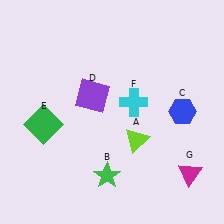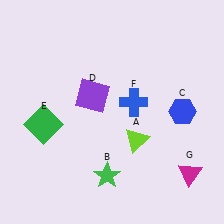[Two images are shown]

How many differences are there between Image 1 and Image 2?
There is 1 difference between the two images.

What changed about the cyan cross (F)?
In Image 1, F is cyan. In Image 2, it changed to blue.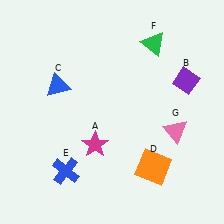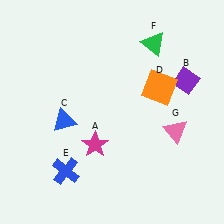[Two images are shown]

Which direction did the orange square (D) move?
The orange square (D) moved up.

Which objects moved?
The objects that moved are: the blue triangle (C), the orange square (D).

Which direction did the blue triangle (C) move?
The blue triangle (C) moved down.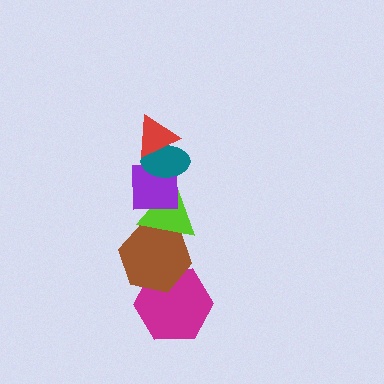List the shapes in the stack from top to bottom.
From top to bottom: the red triangle, the teal ellipse, the purple square, the lime triangle, the brown hexagon, the magenta hexagon.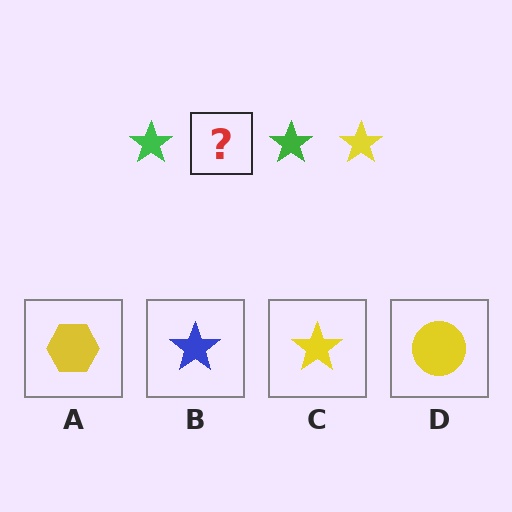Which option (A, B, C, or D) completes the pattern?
C.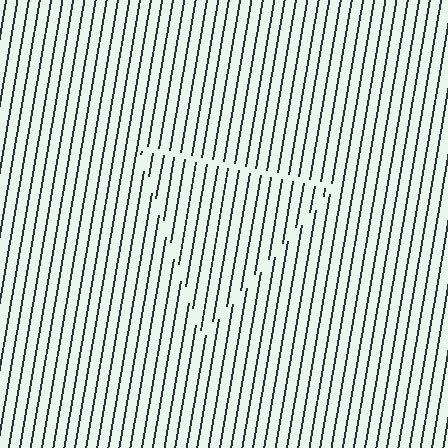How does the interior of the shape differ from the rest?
The interior of the shape contains the same grating, shifted by half a period — the contour is defined by the phase discontinuity where line-ends from the inner and outer gratings abut.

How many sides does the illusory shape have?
3 sides — the line-ends trace a triangle.